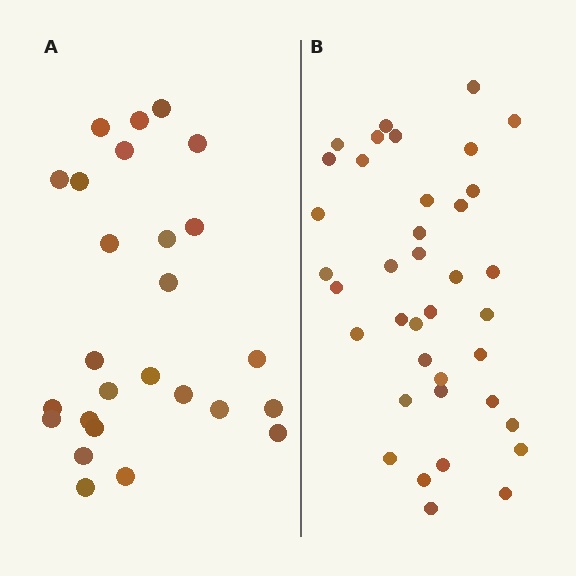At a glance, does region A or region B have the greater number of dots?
Region B (the right region) has more dots.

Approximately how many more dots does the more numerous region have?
Region B has roughly 12 or so more dots than region A.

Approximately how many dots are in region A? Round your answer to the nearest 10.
About 30 dots. (The exact count is 26, which rounds to 30.)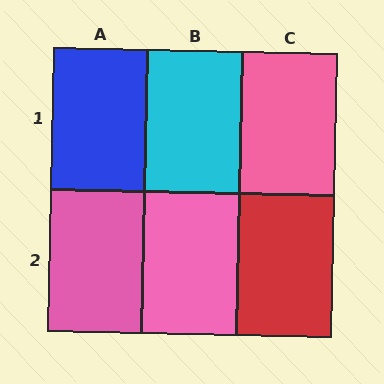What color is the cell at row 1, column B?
Cyan.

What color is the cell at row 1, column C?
Pink.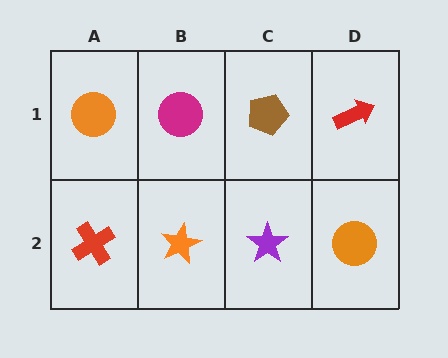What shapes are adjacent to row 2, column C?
A brown pentagon (row 1, column C), an orange star (row 2, column B), an orange circle (row 2, column D).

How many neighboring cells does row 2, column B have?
3.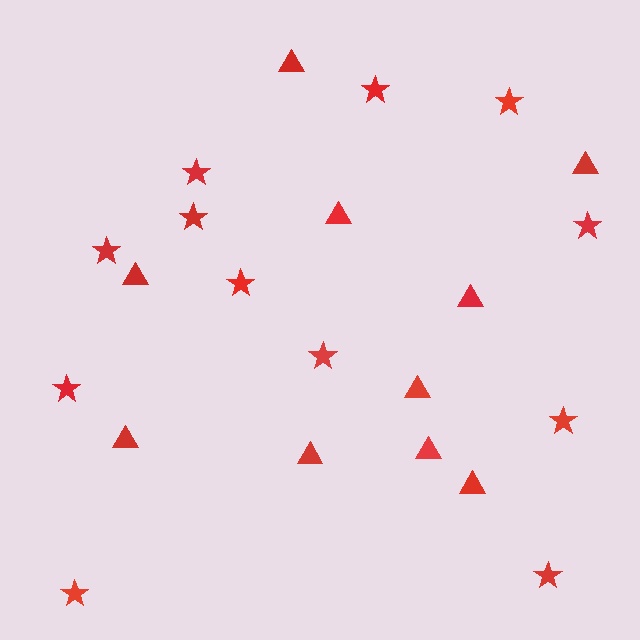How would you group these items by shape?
There are 2 groups: one group of stars (12) and one group of triangles (10).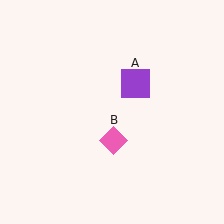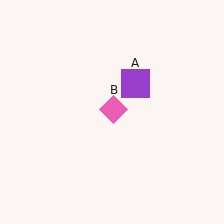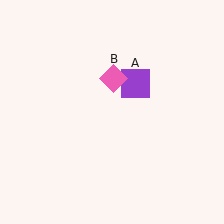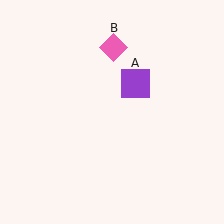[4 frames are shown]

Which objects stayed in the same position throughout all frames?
Purple square (object A) remained stationary.